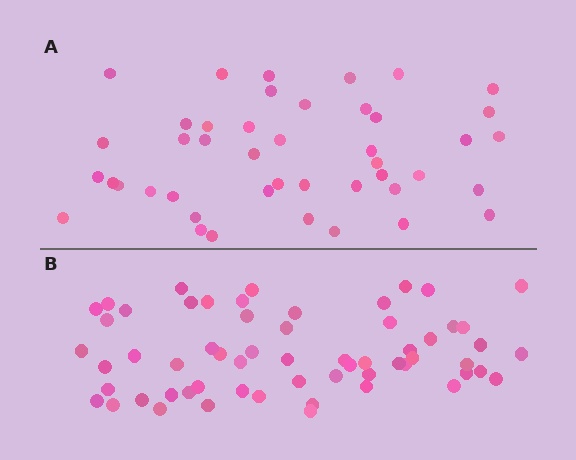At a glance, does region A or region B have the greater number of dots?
Region B (the bottom region) has more dots.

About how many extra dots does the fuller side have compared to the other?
Region B has approximately 15 more dots than region A.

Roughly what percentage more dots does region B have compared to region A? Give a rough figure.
About 35% more.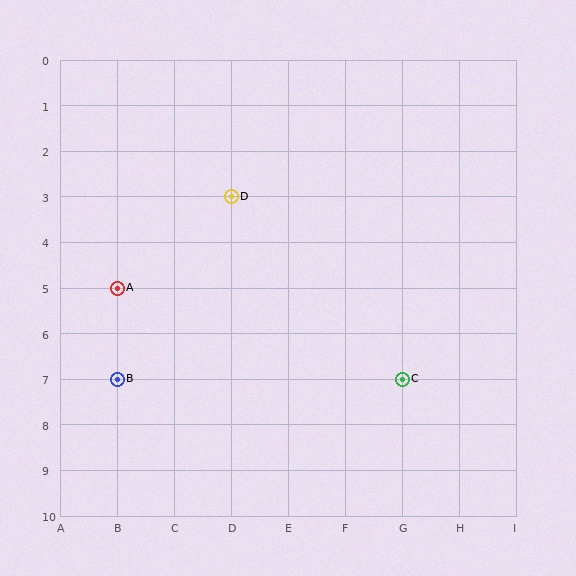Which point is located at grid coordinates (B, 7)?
Point B is at (B, 7).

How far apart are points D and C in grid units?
Points D and C are 3 columns and 4 rows apart (about 5.0 grid units diagonally).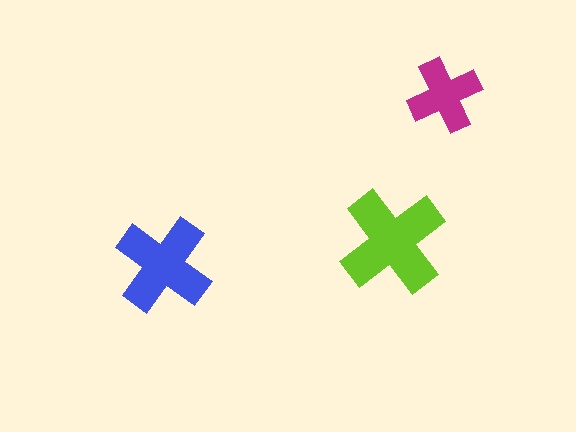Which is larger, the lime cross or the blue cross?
The lime one.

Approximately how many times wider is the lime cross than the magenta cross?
About 1.5 times wider.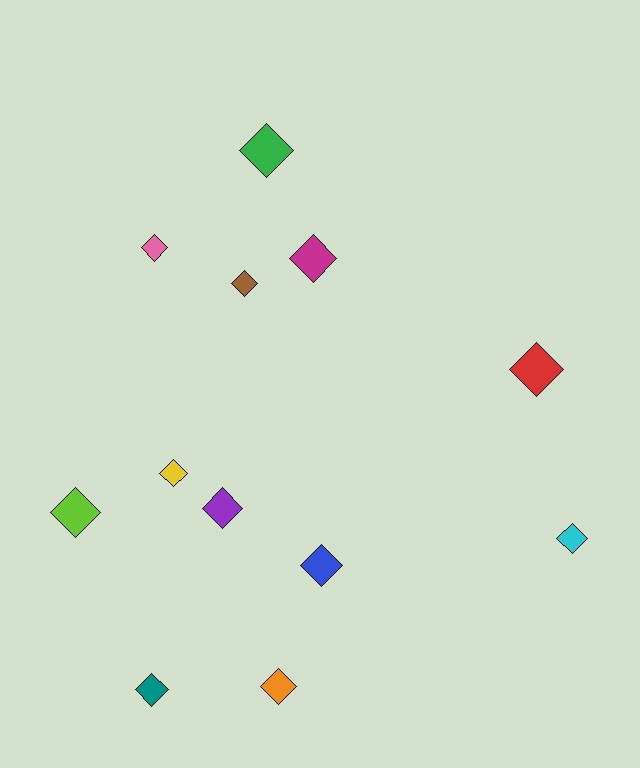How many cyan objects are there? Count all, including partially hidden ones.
There is 1 cyan object.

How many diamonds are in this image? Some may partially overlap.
There are 12 diamonds.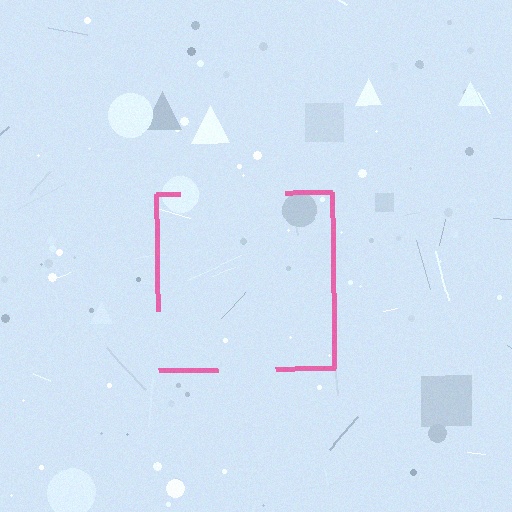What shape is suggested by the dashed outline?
The dashed outline suggests a square.